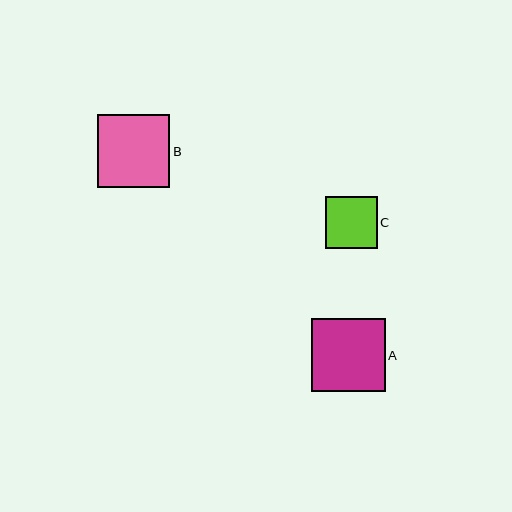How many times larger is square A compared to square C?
Square A is approximately 1.4 times the size of square C.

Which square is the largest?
Square A is the largest with a size of approximately 73 pixels.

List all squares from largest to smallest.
From largest to smallest: A, B, C.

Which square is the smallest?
Square C is the smallest with a size of approximately 52 pixels.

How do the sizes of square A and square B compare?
Square A and square B are approximately the same size.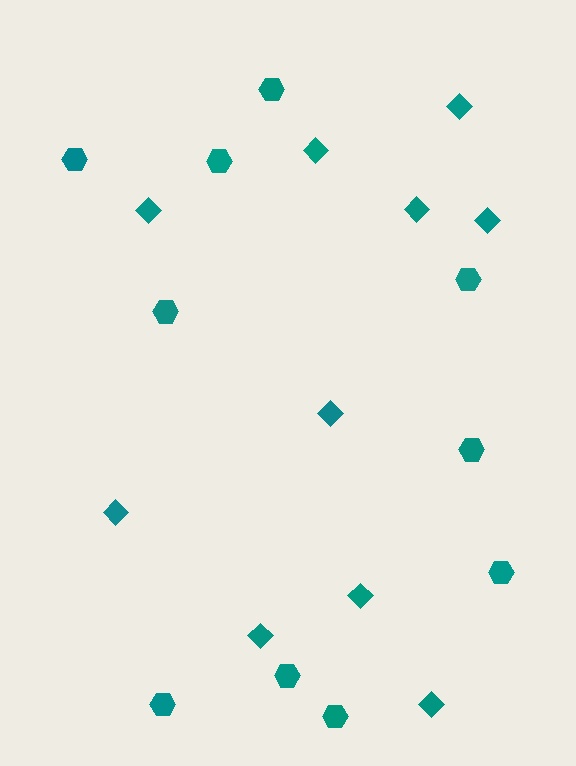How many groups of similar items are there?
There are 2 groups: one group of diamonds (10) and one group of hexagons (10).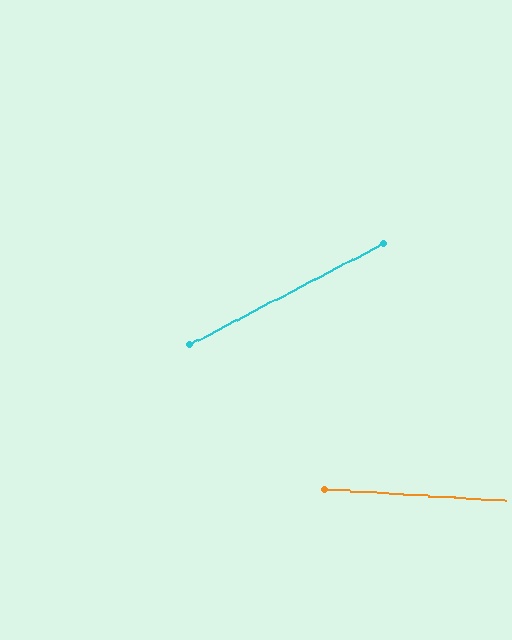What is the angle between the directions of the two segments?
Approximately 31 degrees.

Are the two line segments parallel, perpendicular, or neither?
Neither parallel nor perpendicular — they differ by about 31°.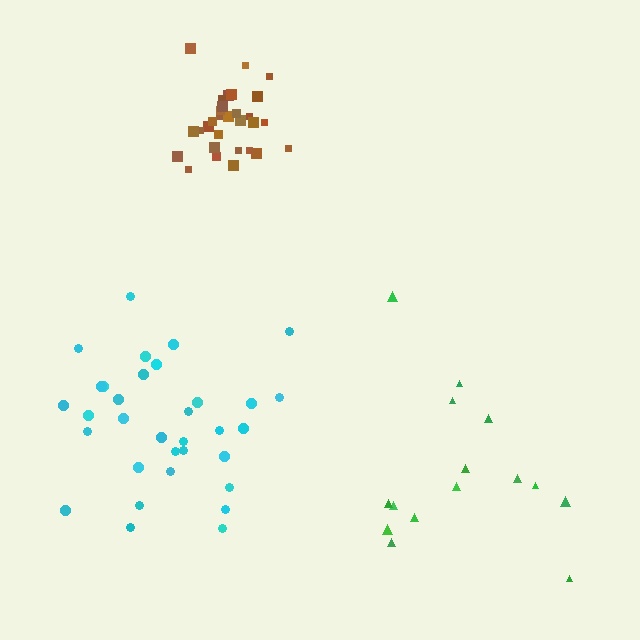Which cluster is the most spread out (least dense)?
Green.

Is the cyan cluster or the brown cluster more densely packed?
Brown.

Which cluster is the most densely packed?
Brown.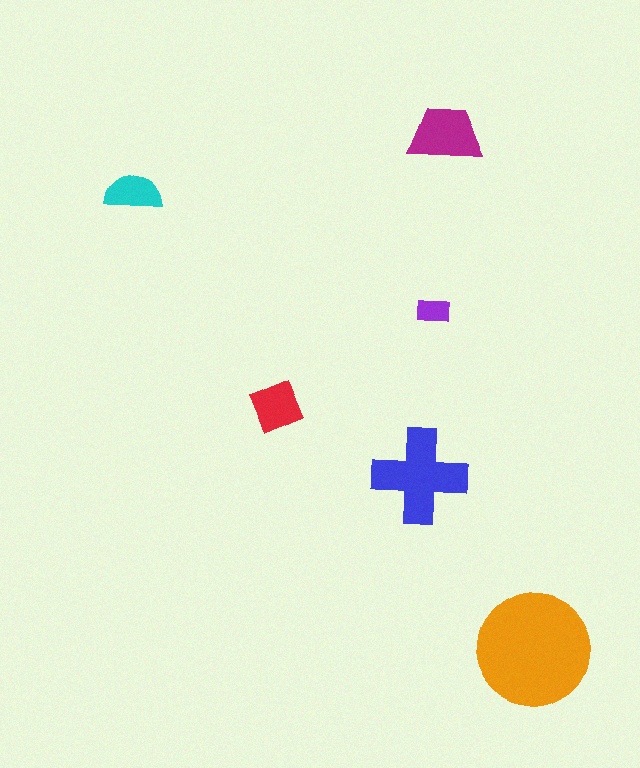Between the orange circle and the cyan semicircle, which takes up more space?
The orange circle.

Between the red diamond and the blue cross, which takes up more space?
The blue cross.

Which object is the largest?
The orange circle.